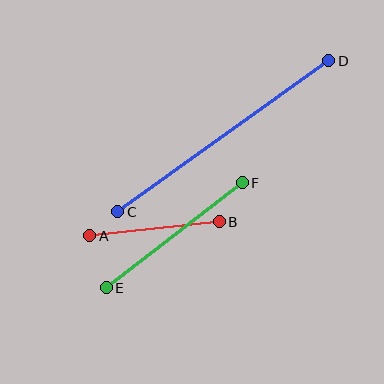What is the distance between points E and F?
The distance is approximately 172 pixels.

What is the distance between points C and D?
The distance is approximately 260 pixels.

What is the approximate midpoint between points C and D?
The midpoint is at approximately (223, 136) pixels.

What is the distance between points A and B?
The distance is approximately 131 pixels.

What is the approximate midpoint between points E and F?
The midpoint is at approximately (174, 235) pixels.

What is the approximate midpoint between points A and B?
The midpoint is at approximately (154, 229) pixels.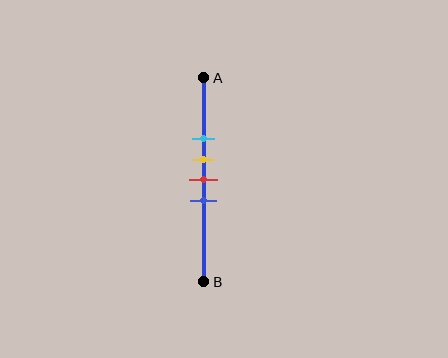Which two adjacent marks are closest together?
The yellow and red marks are the closest adjacent pair.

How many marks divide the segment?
There are 4 marks dividing the segment.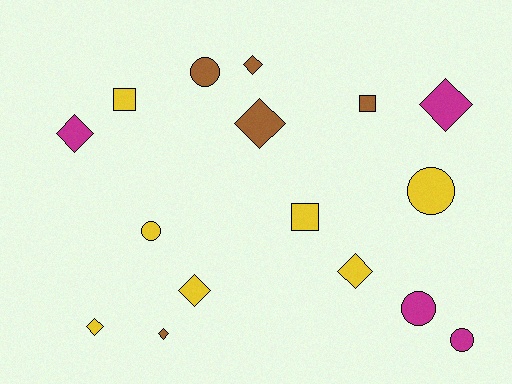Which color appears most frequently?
Yellow, with 7 objects.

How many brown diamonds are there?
There are 3 brown diamonds.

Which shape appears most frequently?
Diamond, with 8 objects.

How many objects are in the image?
There are 16 objects.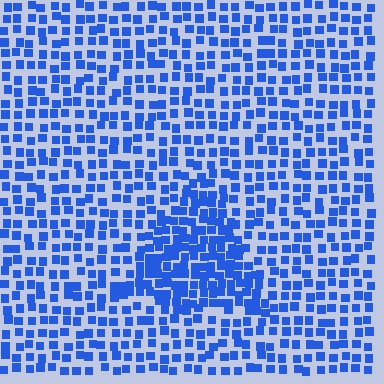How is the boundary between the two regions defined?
The boundary is defined by a change in element density (approximately 1.8x ratio). All elements are the same color, size, and shape.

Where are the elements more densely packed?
The elements are more densely packed inside the triangle boundary.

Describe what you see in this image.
The image contains small blue elements arranged at two different densities. A triangle-shaped region is visible where the elements are more densely packed than the surrounding area.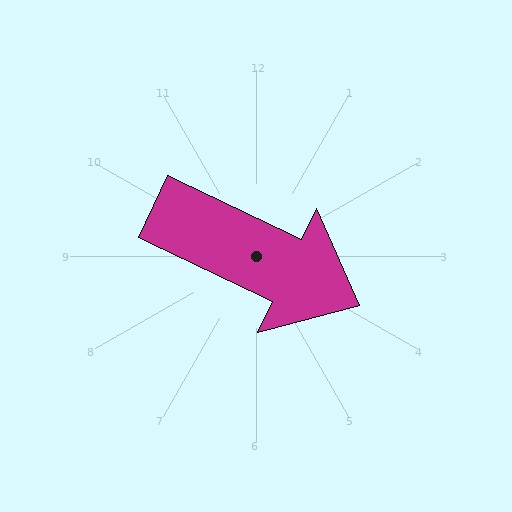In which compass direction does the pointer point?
Southeast.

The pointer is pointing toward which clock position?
Roughly 4 o'clock.